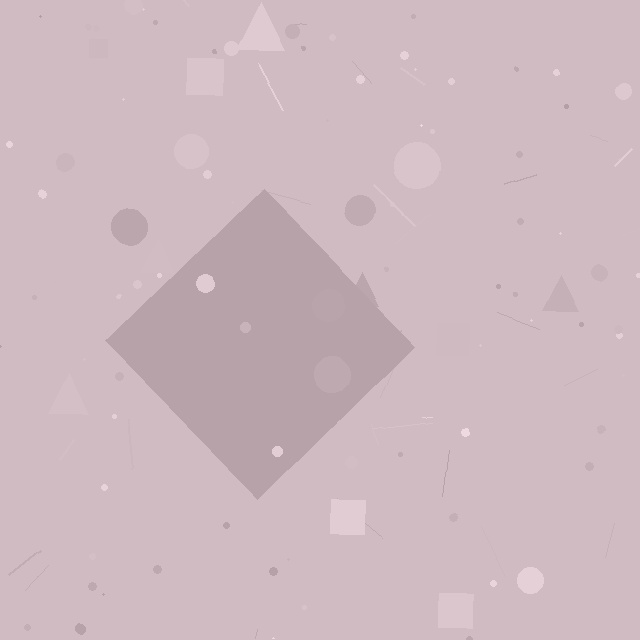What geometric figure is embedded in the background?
A diamond is embedded in the background.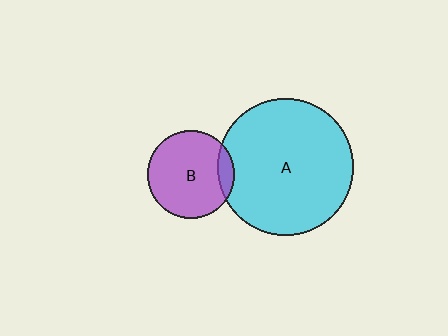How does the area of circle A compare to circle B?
Approximately 2.4 times.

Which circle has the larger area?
Circle A (cyan).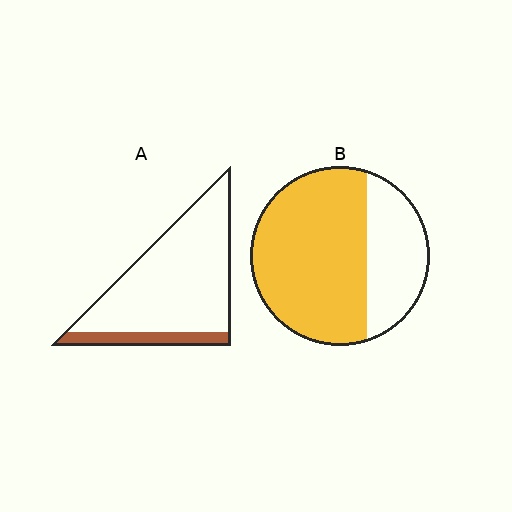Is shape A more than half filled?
No.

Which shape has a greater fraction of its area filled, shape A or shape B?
Shape B.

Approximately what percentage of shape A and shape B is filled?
A is approximately 15% and B is approximately 70%.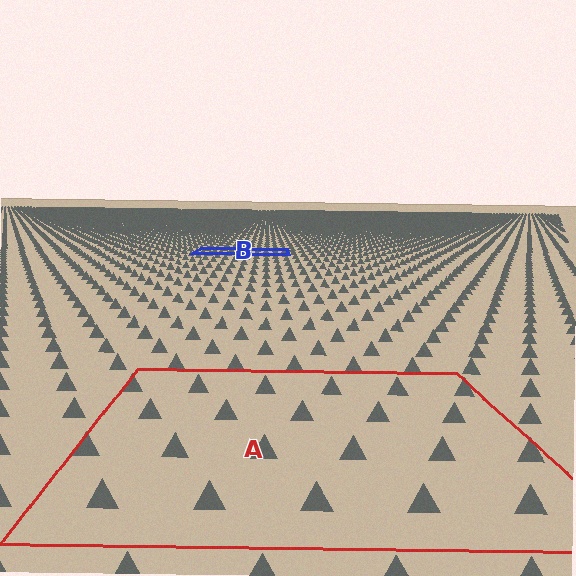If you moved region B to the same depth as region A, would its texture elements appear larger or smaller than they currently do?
They would appear larger. At a closer depth, the same texture elements are projected at a bigger on-screen size.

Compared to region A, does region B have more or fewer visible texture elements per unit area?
Region B has more texture elements per unit area — they are packed more densely because it is farther away.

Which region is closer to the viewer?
Region A is closer. The texture elements there are larger and more spread out.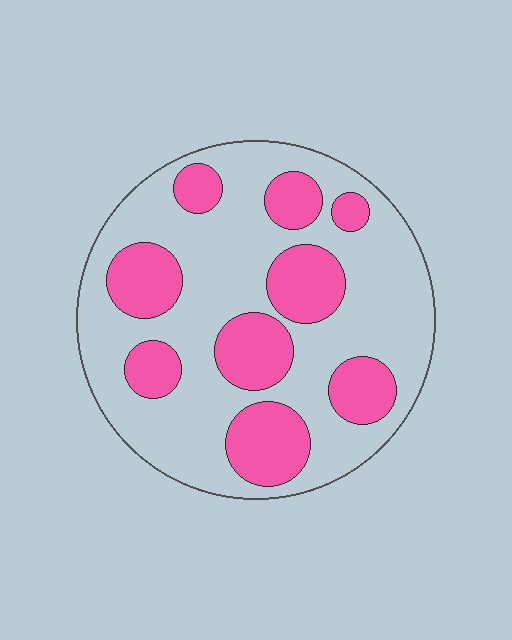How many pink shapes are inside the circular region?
9.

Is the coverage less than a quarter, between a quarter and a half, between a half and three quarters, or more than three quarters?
Between a quarter and a half.